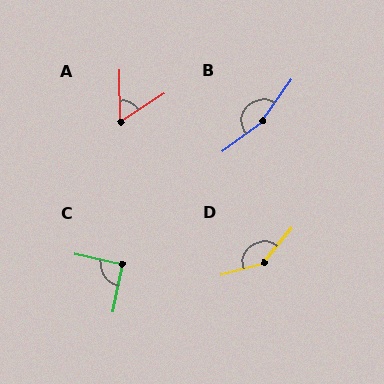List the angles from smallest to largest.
A (57°), C (92°), D (144°), B (162°).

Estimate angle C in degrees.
Approximately 92 degrees.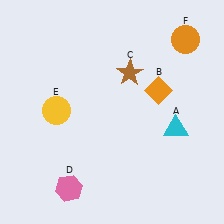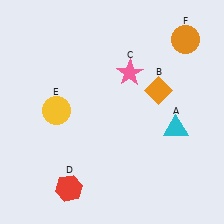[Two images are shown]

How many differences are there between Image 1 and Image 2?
There are 2 differences between the two images.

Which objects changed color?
C changed from brown to pink. D changed from pink to red.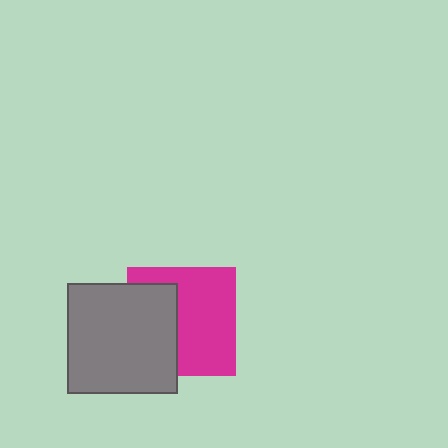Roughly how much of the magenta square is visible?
About half of it is visible (roughly 61%).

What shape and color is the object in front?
The object in front is a gray square.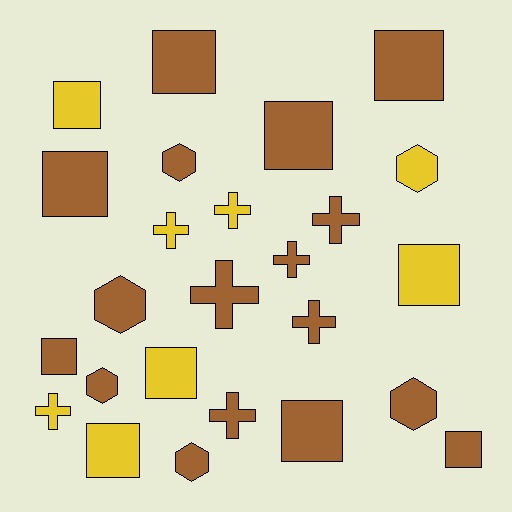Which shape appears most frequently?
Square, with 11 objects.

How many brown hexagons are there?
There are 5 brown hexagons.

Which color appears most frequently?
Brown, with 17 objects.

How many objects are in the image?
There are 25 objects.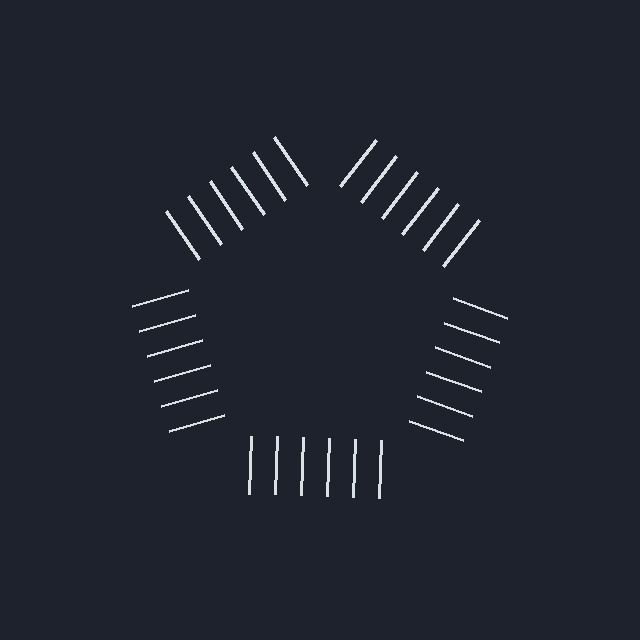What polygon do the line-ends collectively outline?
An illusory pentagon — the line segments terminate on its edges but no continuous stroke is drawn.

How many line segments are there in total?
30 — 6 along each of the 5 edges.